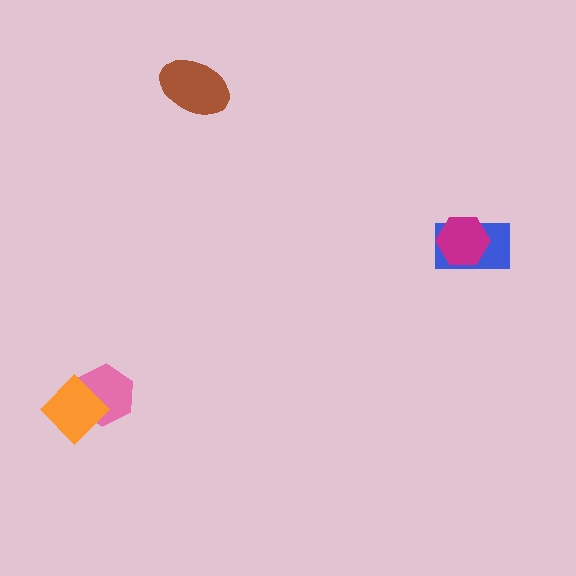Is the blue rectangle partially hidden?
Yes, it is partially covered by another shape.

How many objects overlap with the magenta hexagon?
1 object overlaps with the magenta hexagon.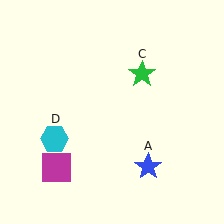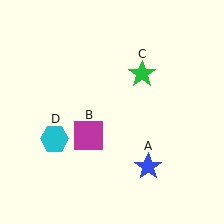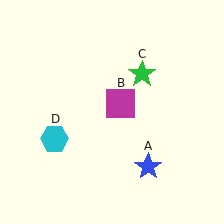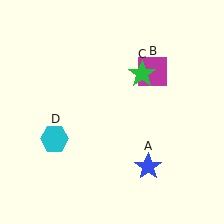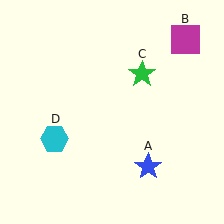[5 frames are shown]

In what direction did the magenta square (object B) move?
The magenta square (object B) moved up and to the right.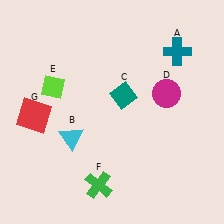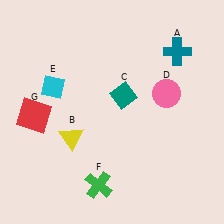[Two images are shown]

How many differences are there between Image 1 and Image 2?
There are 3 differences between the two images.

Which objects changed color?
B changed from cyan to yellow. D changed from magenta to pink. E changed from lime to cyan.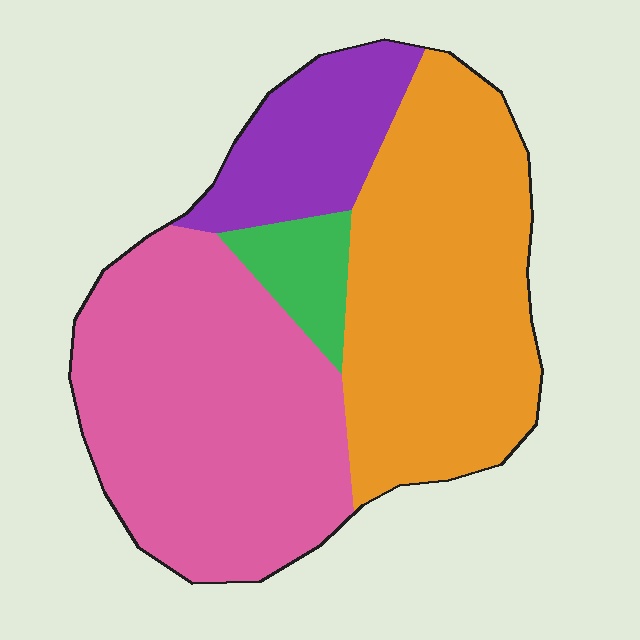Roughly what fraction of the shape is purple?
Purple takes up about one eighth (1/8) of the shape.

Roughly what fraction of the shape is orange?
Orange covers 39% of the shape.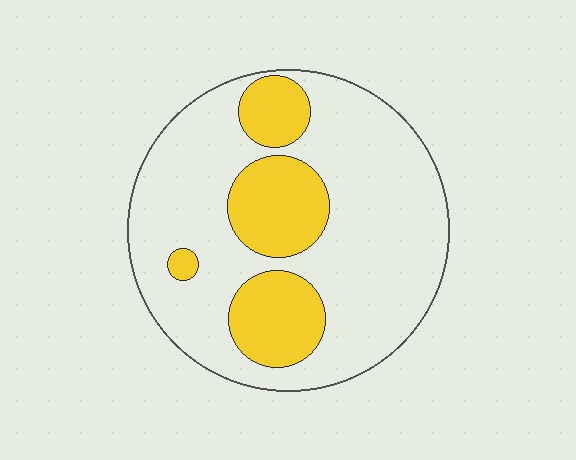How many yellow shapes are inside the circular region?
4.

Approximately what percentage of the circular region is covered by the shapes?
Approximately 25%.